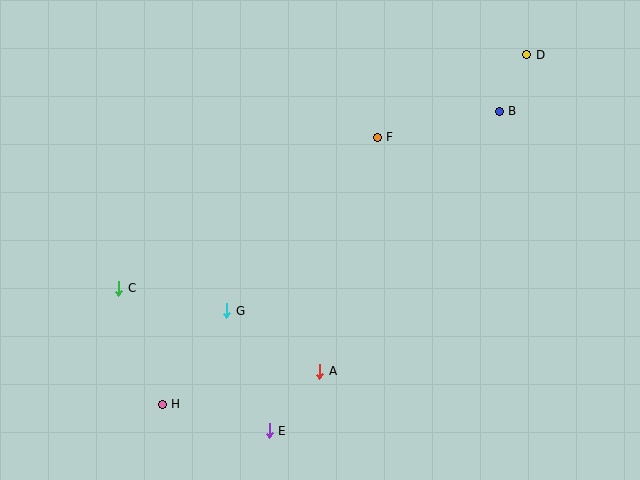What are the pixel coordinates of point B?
Point B is at (499, 111).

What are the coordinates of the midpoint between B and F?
The midpoint between B and F is at (438, 124).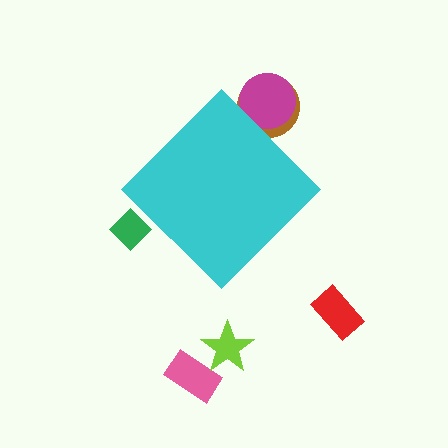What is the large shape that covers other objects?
A cyan diamond.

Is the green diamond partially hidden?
Yes, the green diamond is partially hidden behind the cyan diamond.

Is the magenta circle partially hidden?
Yes, the magenta circle is partially hidden behind the cyan diamond.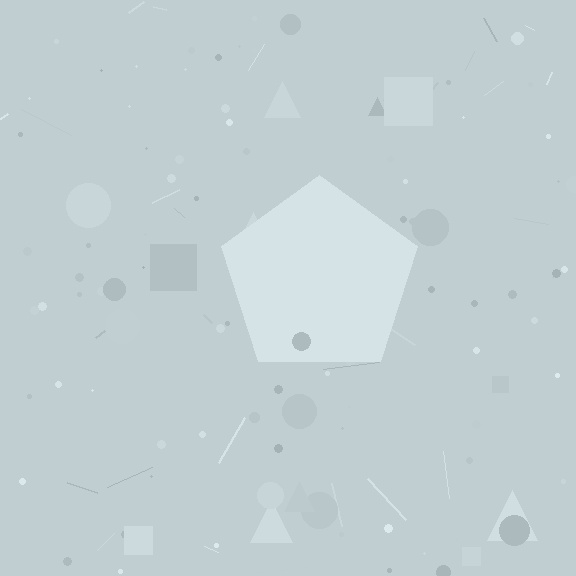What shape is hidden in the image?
A pentagon is hidden in the image.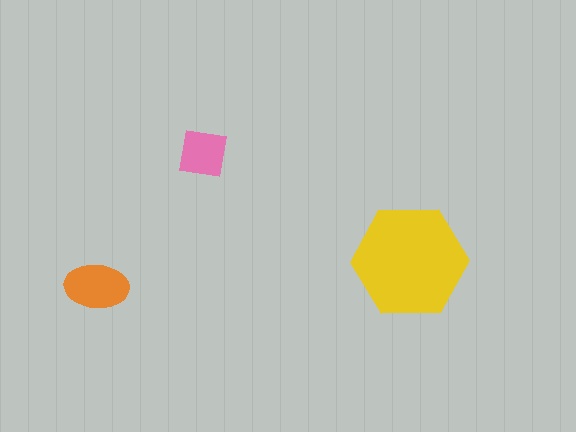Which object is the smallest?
The pink square.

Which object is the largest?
The yellow hexagon.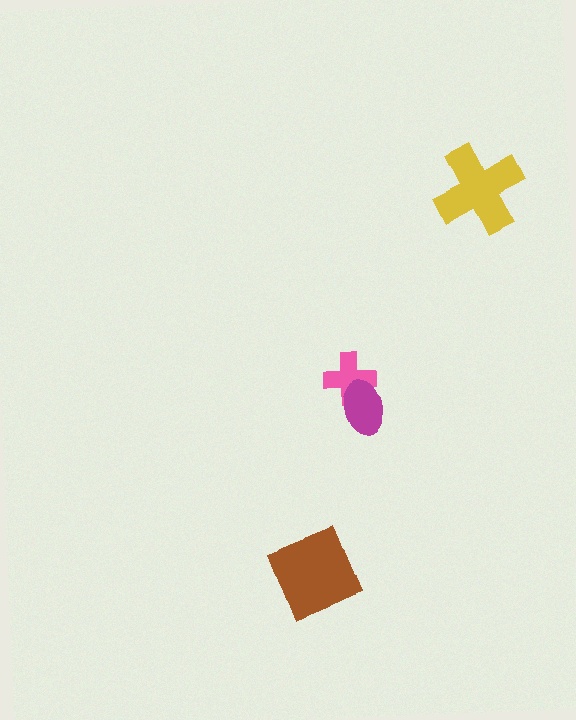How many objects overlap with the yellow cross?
0 objects overlap with the yellow cross.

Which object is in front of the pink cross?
The magenta ellipse is in front of the pink cross.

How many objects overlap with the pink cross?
1 object overlaps with the pink cross.